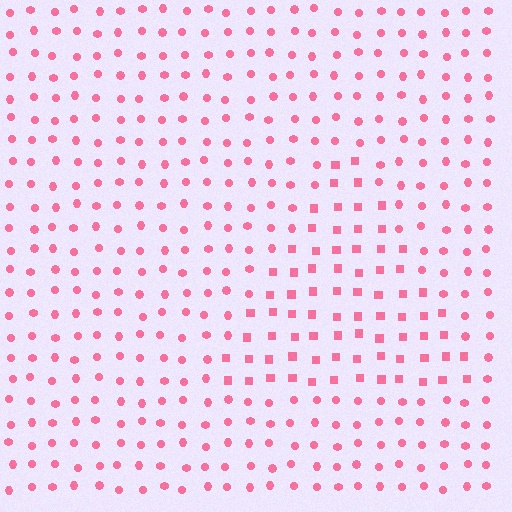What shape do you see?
I see a triangle.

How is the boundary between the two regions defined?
The boundary is defined by a change in element shape: squares inside vs. circles outside. All elements share the same color and spacing.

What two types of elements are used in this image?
The image uses squares inside the triangle region and circles outside it.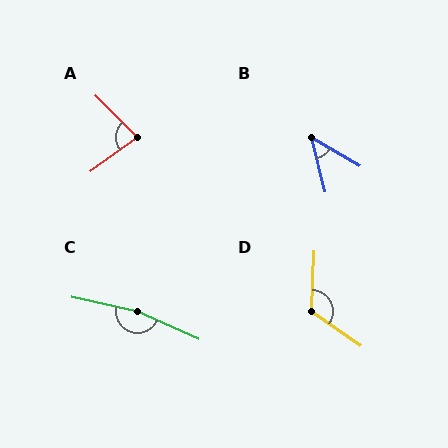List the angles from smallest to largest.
B (46°), A (81°), D (123°), C (169°).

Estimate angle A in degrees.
Approximately 81 degrees.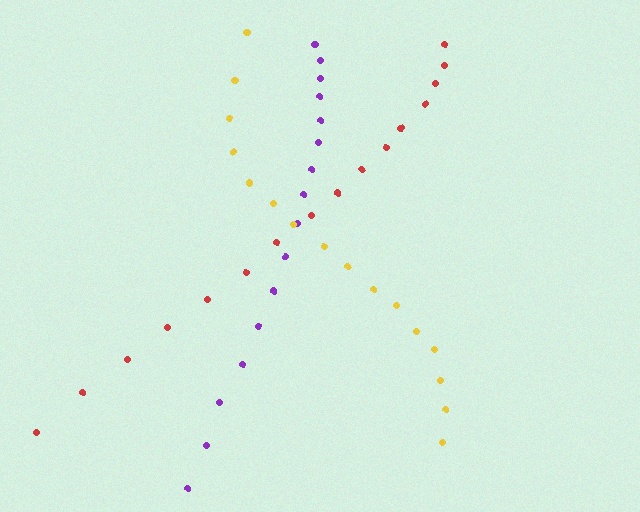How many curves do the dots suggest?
There are 3 distinct paths.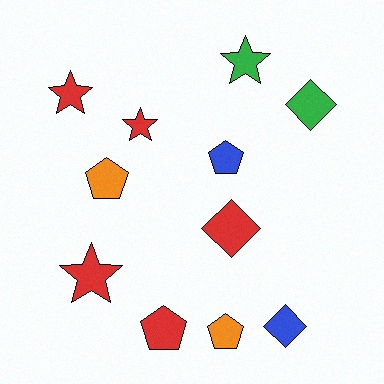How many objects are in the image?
There are 11 objects.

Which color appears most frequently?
Red, with 5 objects.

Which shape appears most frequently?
Pentagon, with 4 objects.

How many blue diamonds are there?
There is 1 blue diamond.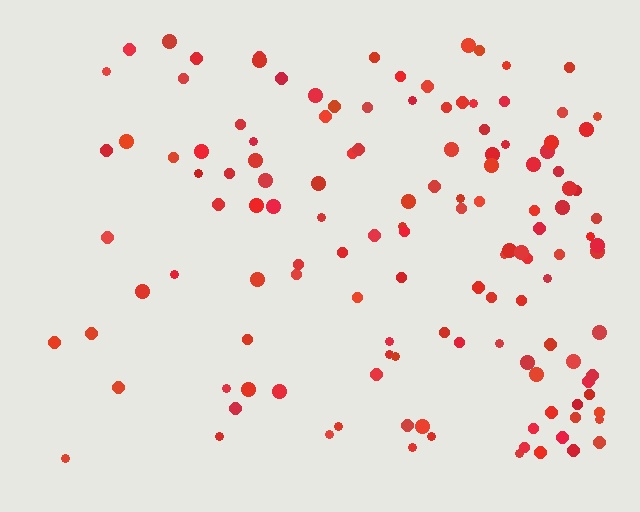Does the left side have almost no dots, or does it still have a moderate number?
Still a moderate number, just noticeably fewer than the right.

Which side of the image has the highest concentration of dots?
The right.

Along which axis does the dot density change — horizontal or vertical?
Horizontal.